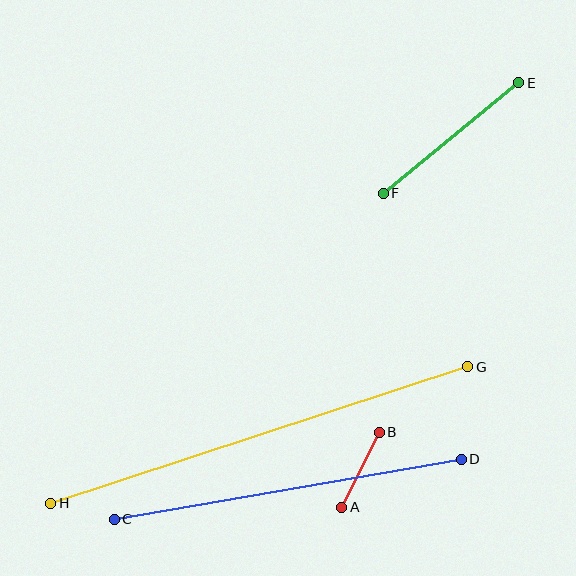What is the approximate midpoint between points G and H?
The midpoint is at approximately (259, 435) pixels.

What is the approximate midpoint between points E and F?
The midpoint is at approximately (451, 138) pixels.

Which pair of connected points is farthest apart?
Points G and H are farthest apart.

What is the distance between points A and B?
The distance is approximately 83 pixels.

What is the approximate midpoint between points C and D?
The midpoint is at approximately (288, 489) pixels.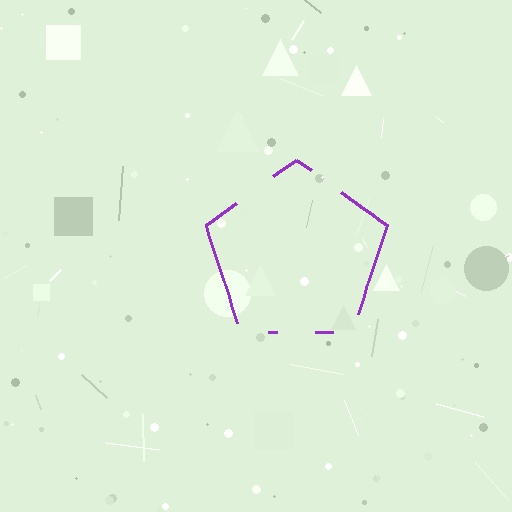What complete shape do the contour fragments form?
The contour fragments form a pentagon.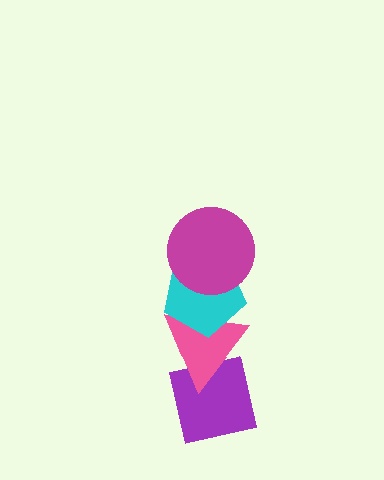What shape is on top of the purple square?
The pink triangle is on top of the purple square.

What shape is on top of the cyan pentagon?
The magenta circle is on top of the cyan pentagon.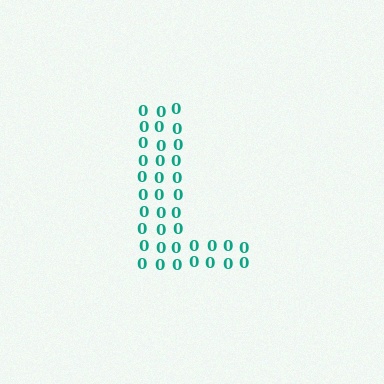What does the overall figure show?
The overall figure shows the letter L.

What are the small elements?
The small elements are digit 0's.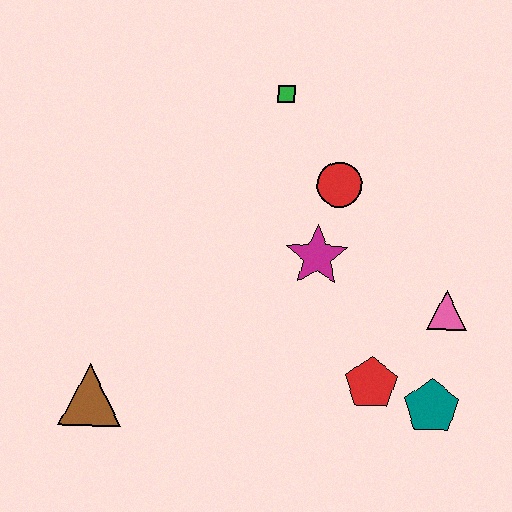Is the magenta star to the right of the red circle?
No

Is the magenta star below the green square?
Yes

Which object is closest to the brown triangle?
The magenta star is closest to the brown triangle.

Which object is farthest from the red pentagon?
The green square is farthest from the red pentagon.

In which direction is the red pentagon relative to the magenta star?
The red pentagon is below the magenta star.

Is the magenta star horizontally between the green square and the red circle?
Yes